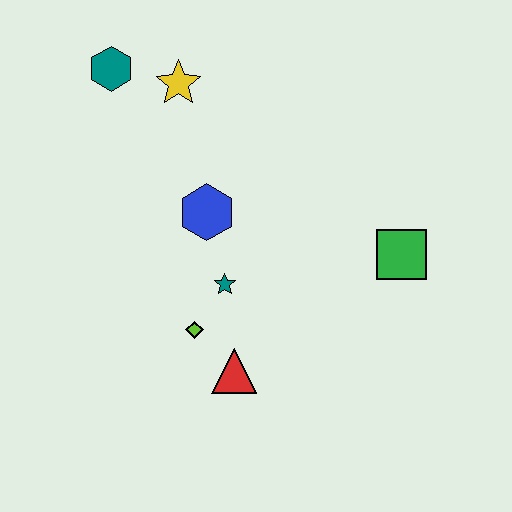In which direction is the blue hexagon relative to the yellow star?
The blue hexagon is below the yellow star.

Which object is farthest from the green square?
The teal hexagon is farthest from the green square.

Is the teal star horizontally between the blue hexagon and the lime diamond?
No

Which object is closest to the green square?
The teal star is closest to the green square.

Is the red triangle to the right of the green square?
No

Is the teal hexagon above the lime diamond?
Yes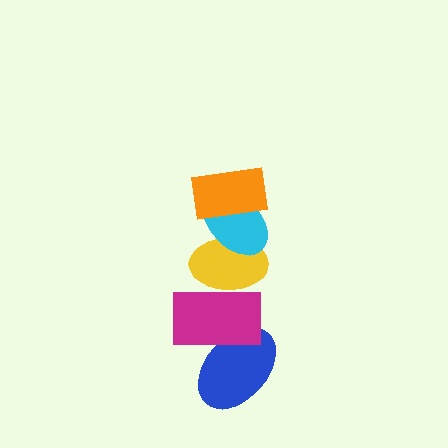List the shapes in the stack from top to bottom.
From top to bottom: the orange rectangle, the cyan ellipse, the yellow ellipse, the magenta rectangle, the blue ellipse.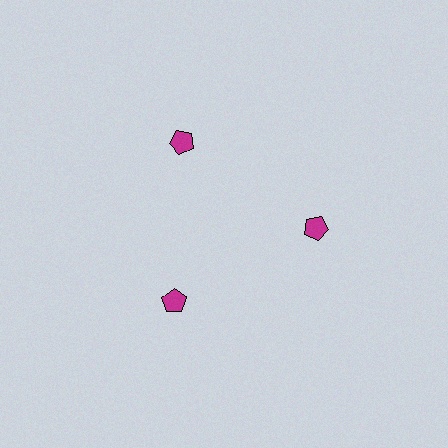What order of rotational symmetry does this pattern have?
This pattern has 3-fold rotational symmetry.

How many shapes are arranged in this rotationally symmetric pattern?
There are 3 shapes, arranged in 3 groups of 1.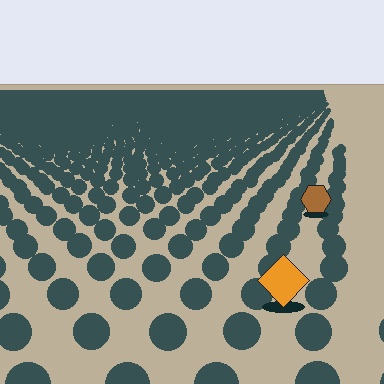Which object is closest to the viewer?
The orange diamond is closest. The texture marks near it are larger and more spread out.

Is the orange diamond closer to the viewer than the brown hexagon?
Yes. The orange diamond is closer — you can tell from the texture gradient: the ground texture is coarser near it.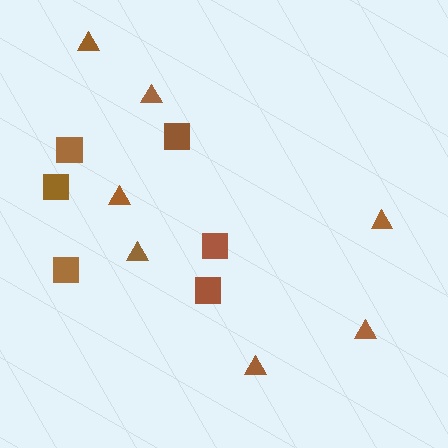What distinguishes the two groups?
There are 2 groups: one group of squares (6) and one group of triangles (7).